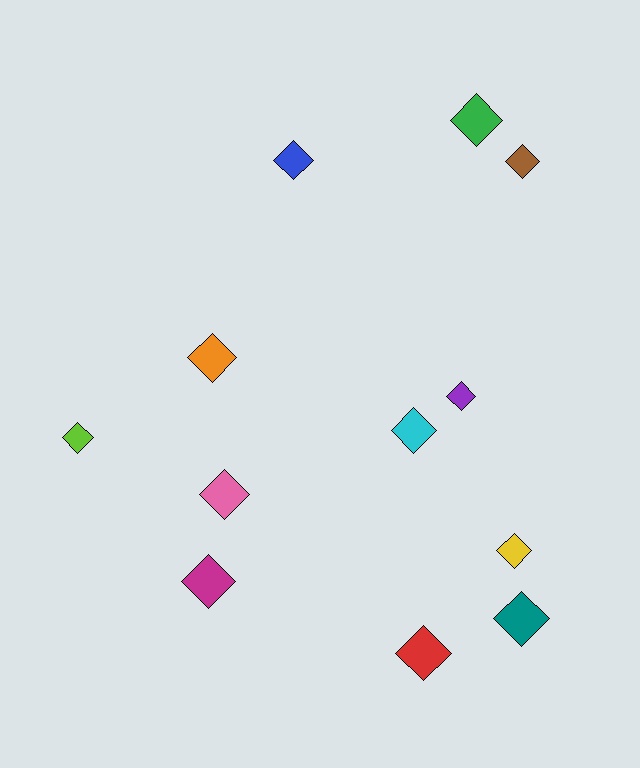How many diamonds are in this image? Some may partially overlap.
There are 12 diamonds.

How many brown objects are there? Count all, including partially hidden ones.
There is 1 brown object.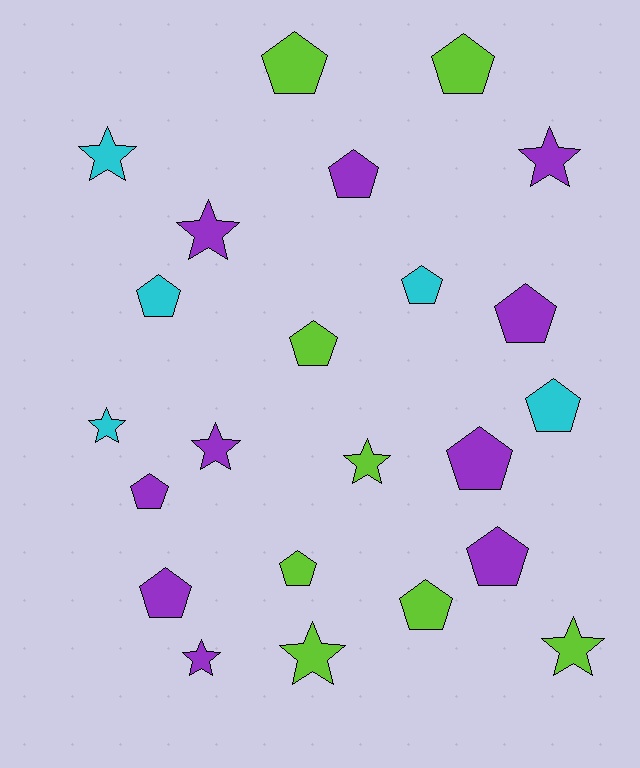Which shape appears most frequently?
Pentagon, with 14 objects.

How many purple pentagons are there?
There are 6 purple pentagons.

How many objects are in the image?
There are 23 objects.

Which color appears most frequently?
Purple, with 10 objects.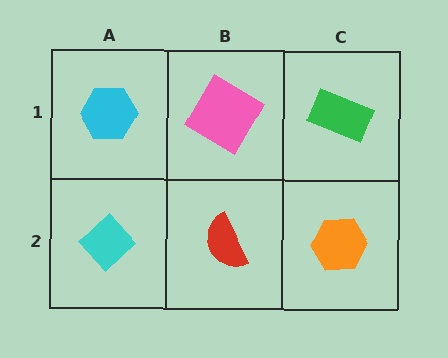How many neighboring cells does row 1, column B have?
3.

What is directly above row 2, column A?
A cyan hexagon.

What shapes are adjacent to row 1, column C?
An orange hexagon (row 2, column C), a pink diamond (row 1, column B).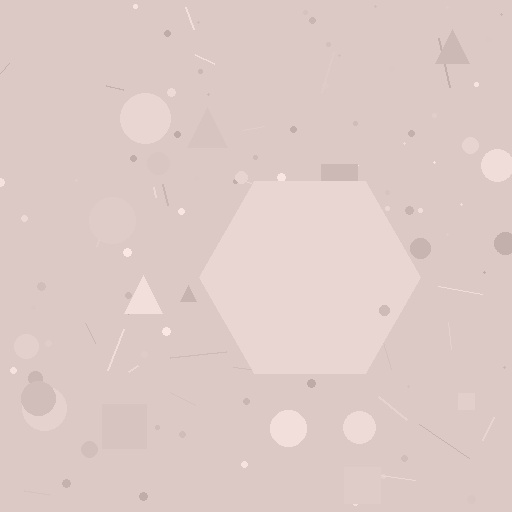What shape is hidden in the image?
A hexagon is hidden in the image.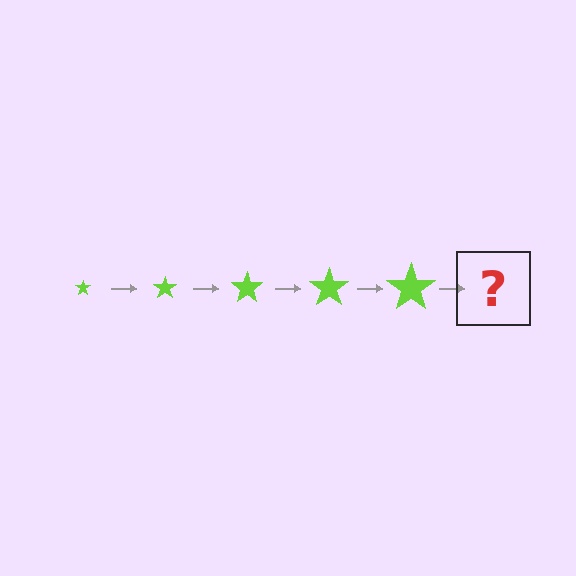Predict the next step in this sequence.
The next step is a lime star, larger than the previous one.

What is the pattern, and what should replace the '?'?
The pattern is that the star gets progressively larger each step. The '?' should be a lime star, larger than the previous one.